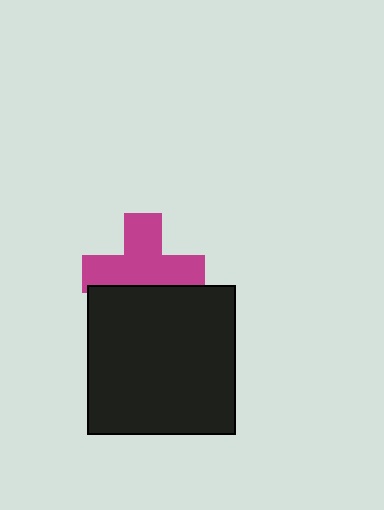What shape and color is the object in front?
The object in front is a black square.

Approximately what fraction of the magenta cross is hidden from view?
Roughly 32% of the magenta cross is hidden behind the black square.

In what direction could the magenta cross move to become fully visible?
The magenta cross could move up. That would shift it out from behind the black square entirely.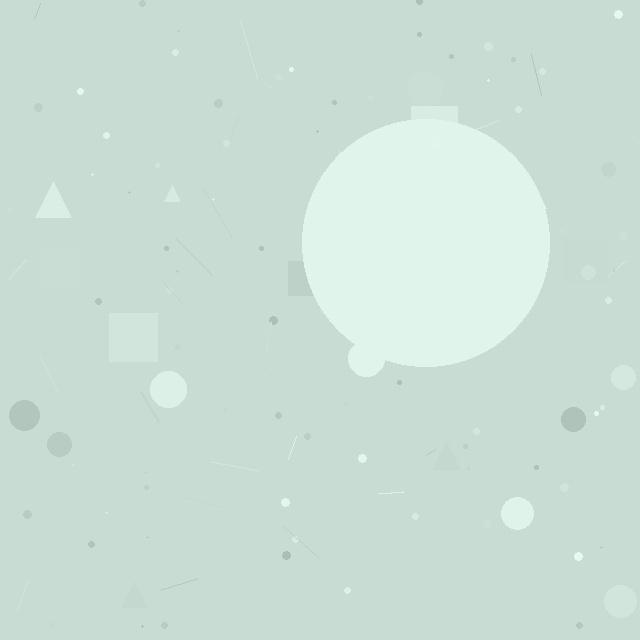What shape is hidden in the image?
A circle is hidden in the image.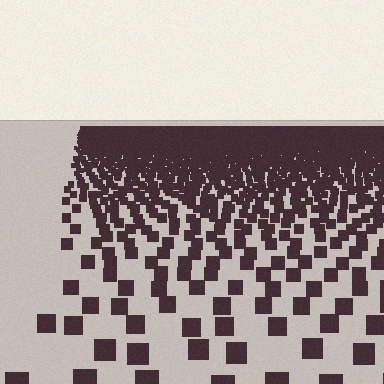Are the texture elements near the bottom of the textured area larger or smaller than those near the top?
Larger. Near the bottom, elements are closer to the viewer and appear at a bigger on-screen size.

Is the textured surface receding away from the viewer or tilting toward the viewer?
The surface is receding away from the viewer. Texture elements get smaller and denser toward the top.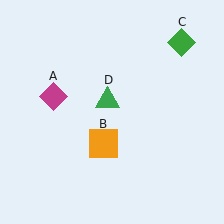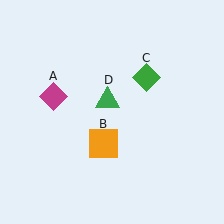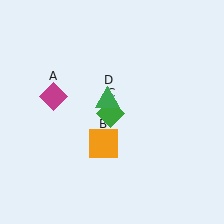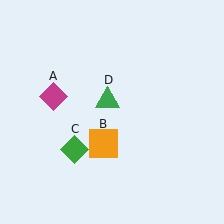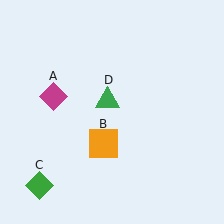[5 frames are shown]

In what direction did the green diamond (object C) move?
The green diamond (object C) moved down and to the left.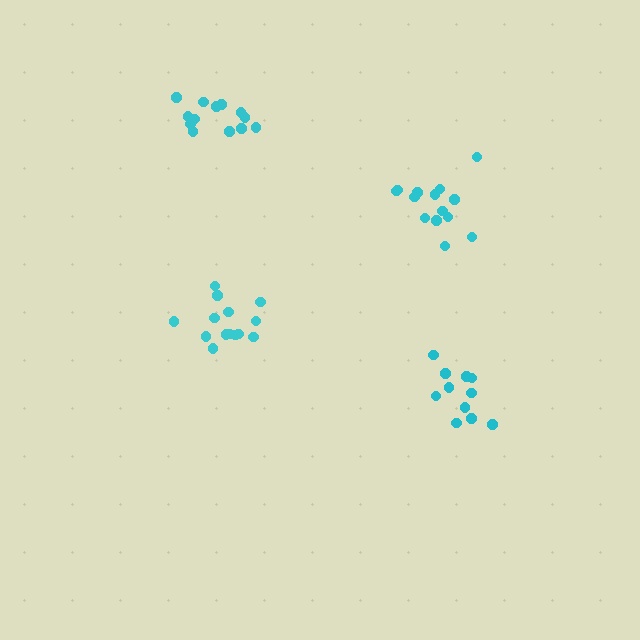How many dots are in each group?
Group 1: 14 dots, Group 2: 14 dots, Group 3: 14 dots, Group 4: 11 dots (53 total).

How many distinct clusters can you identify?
There are 4 distinct clusters.